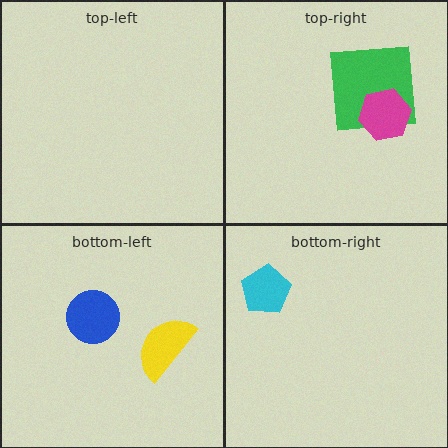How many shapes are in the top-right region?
2.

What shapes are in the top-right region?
The green square, the magenta hexagon.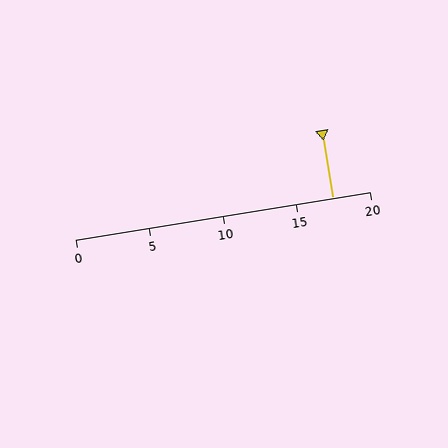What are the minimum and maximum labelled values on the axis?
The axis runs from 0 to 20.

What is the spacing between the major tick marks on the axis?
The major ticks are spaced 5 apart.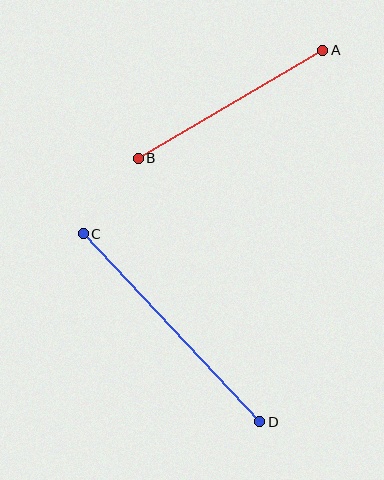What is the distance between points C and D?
The distance is approximately 258 pixels.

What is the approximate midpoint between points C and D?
The midpoint is at approximately (171, 328) pixels.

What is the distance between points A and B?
The distance is approximately 214 pixels.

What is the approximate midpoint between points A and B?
The midpoint is at approximately (231, 104) pixels.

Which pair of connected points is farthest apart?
Points C and D are farthest apart.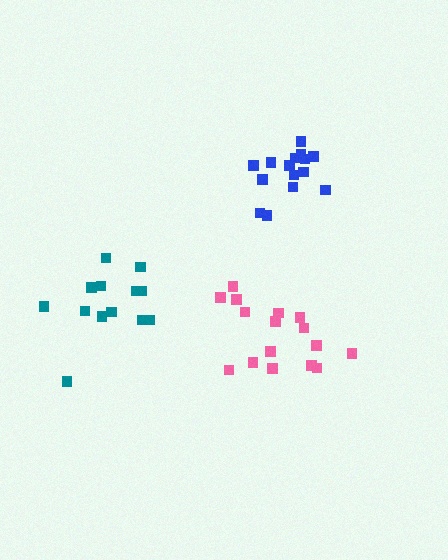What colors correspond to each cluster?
The clusters are colored: blue, teal, pink.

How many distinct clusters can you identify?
There are 3 distinct clusters.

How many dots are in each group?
Group 1: 15 dots, Group 2: 13 dots, Group 3: 16 dots (44 total).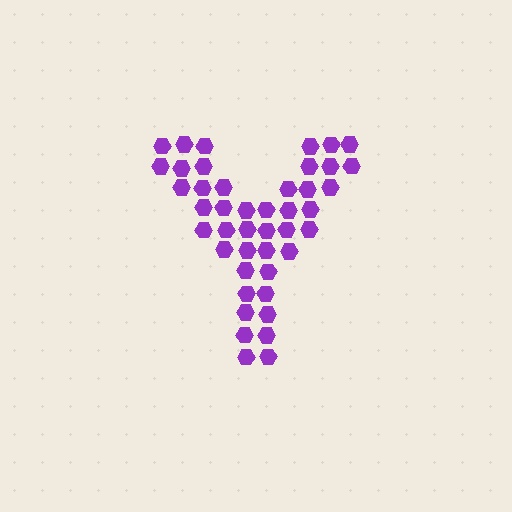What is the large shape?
The large shape is the letter Y.